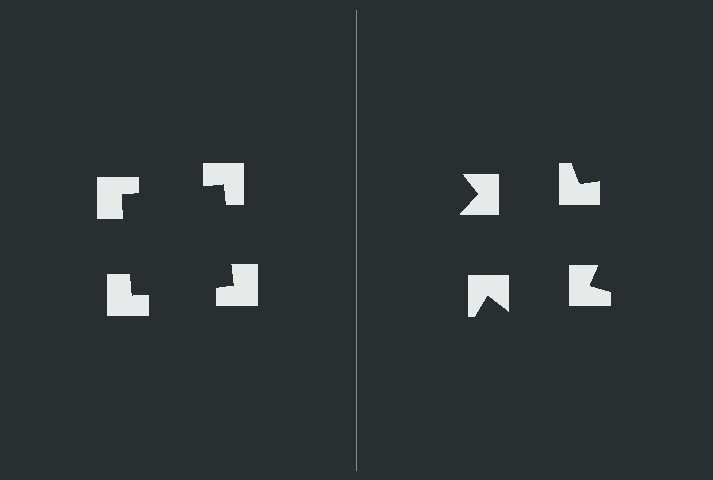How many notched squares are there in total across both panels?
8 — 4 on each side.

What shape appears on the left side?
An illusory square.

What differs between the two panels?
The notched squares are positioned identically on both sides; only the wedge orientations differ. On the left they align to a square; on the right they are misaligned.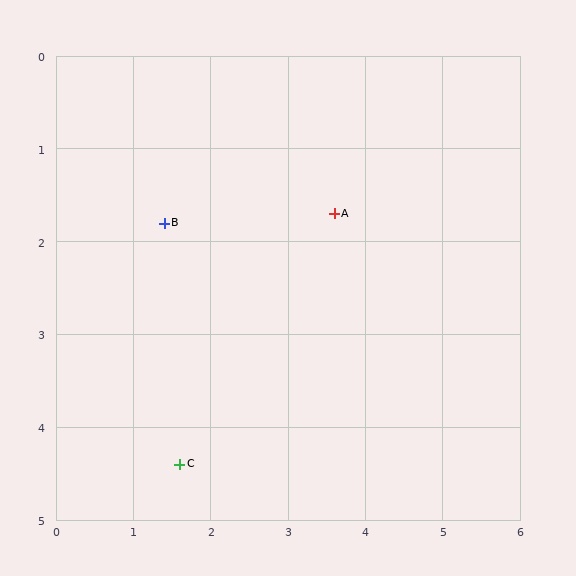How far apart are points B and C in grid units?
Points B and C are about 2.6 grid units apart.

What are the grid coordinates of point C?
Point C is at approximately (1.6, 4.4).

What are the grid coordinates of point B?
Point B is at approximately (1.4, 1.8).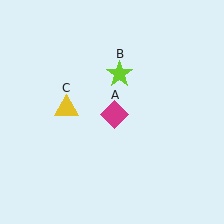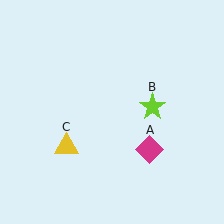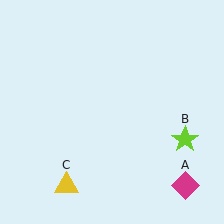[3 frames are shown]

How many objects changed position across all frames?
3 objects changed position: magenta diamond (object A), lime star (object B), yellow triangle (object C).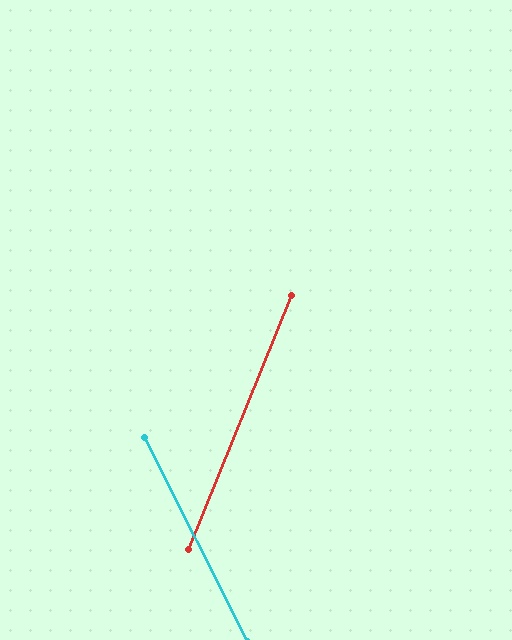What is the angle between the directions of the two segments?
Approximately 49 degrees.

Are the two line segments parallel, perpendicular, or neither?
Neither parallel nor perpendicular — they differ by about 49°.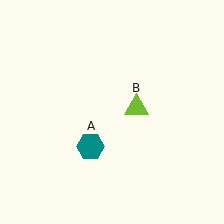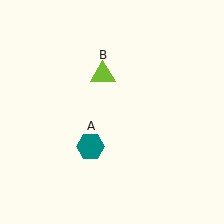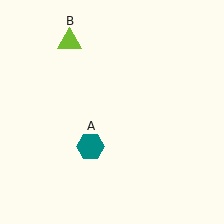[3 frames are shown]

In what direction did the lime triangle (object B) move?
The lime triangle (object B) moved up and to the left.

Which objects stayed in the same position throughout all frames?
Teal hexagon (object A) remained stationary.